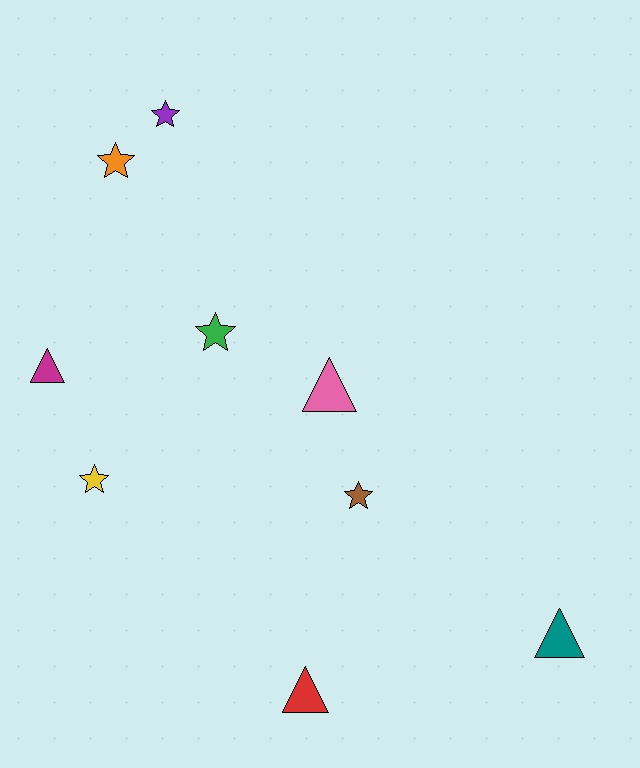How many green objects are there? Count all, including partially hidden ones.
There is 1 green object.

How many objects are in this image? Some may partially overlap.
There are 9 objects.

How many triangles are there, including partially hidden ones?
There are 4 triangles.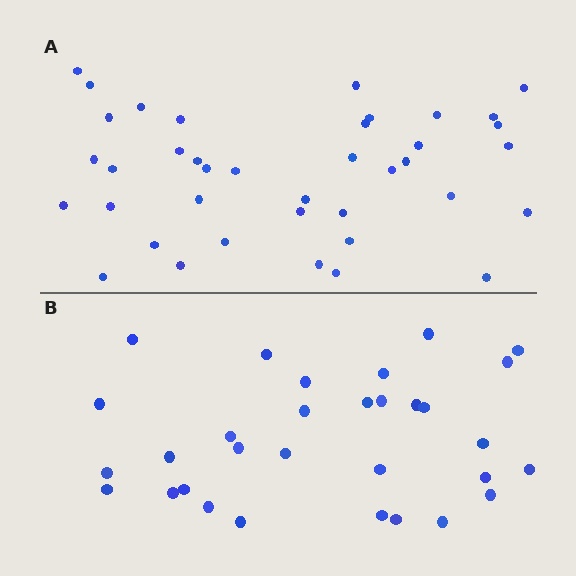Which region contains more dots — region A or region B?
Region A (the top region) has more dots.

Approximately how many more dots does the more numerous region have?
Region A has roughly 8 or so more dots than region B.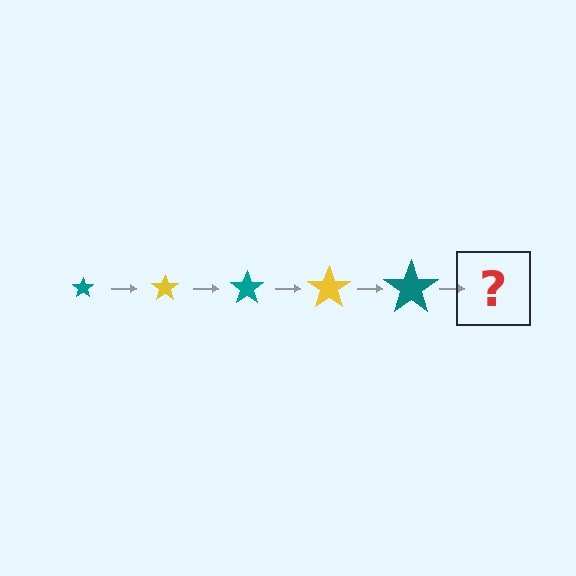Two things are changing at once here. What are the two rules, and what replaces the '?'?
The two rules are that the star grows larger each step and the color cycles through teal and yellow. The '?' should be a yellow star, larger than the previous one.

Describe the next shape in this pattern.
It should be a yellow star, larger than the previous one.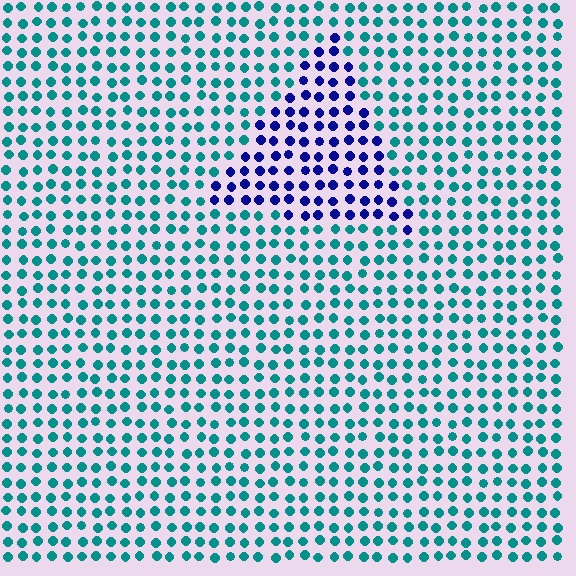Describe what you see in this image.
The image is filled with small teal elements in a uniform arrangement. A triangle-shaped region is visible where the elements are tinted to a slightly different hue, forming a subtle color boundary.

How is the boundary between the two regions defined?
The boundary is defined purely by a slight shift in hue (about 61 degrees). Spacing, size, and orientation are identical on both sides.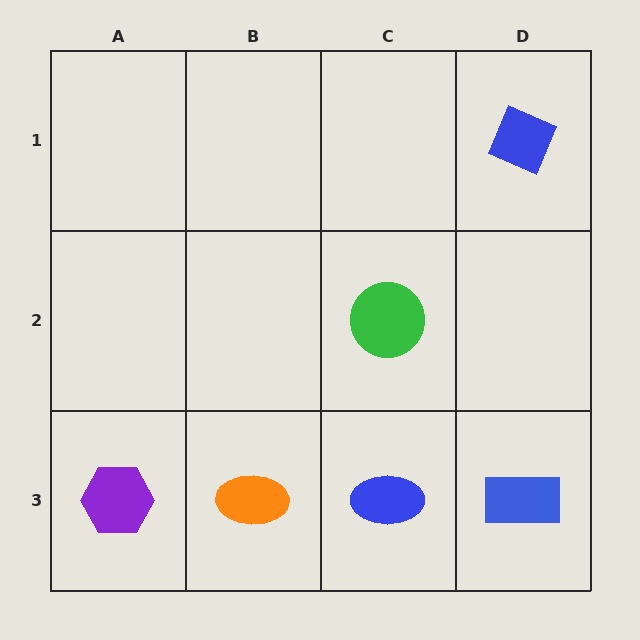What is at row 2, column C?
A green circle.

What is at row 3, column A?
A purple hexagon.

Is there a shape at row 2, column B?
No, that cell is empty.